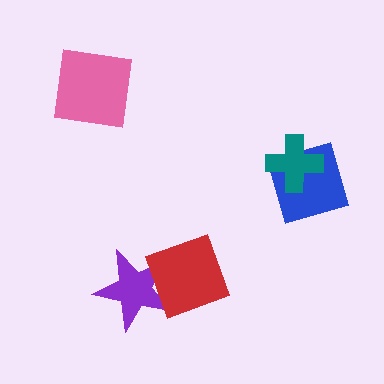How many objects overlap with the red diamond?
1 object overlaps with the red diamond.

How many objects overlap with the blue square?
1 object overlaps with the blue square.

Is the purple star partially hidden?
Yes, it is partially covered by another shape.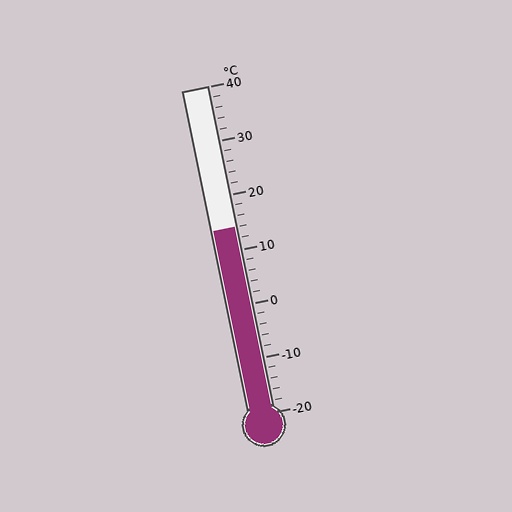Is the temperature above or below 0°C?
The temperature is above 0°C.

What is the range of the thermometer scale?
The thermometer scale ranges from -20°C to 40°C.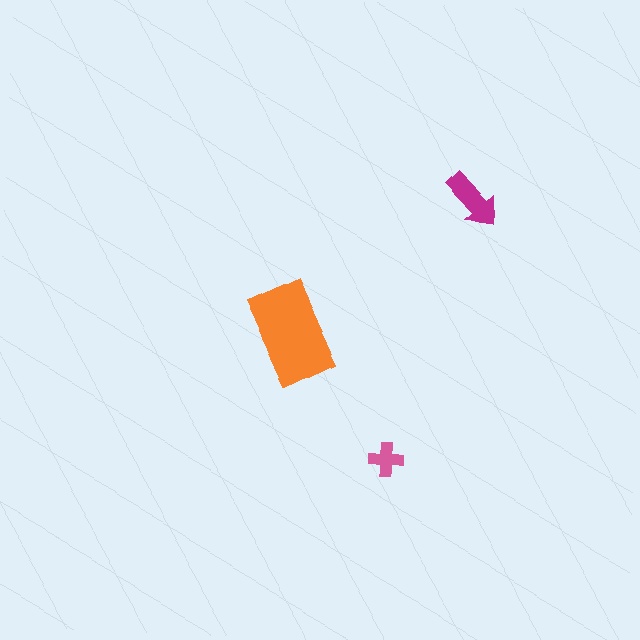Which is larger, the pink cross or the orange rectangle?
The orange rectangle.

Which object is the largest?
The orange rectangle.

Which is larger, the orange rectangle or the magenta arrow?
The orange rectangle.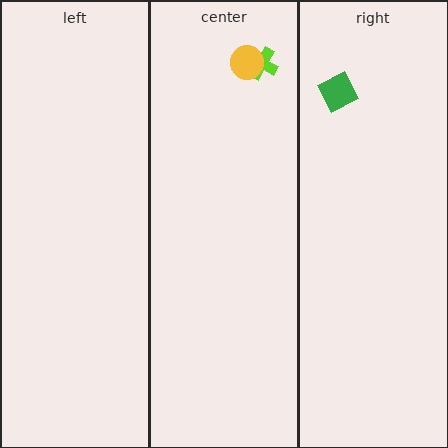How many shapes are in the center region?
2.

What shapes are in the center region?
The lime cross, the yellow circle.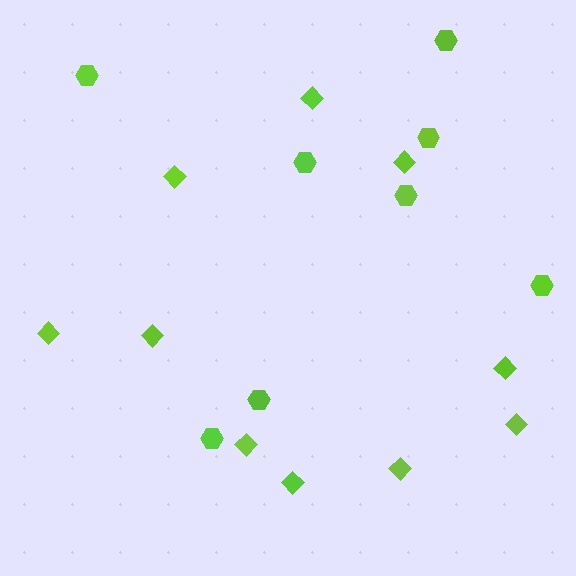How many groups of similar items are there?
There are 2 groups: one group of hexagons (8) and one group of diamonds (10).